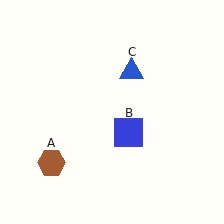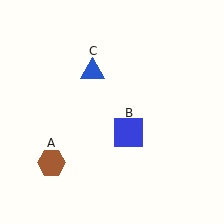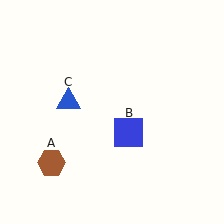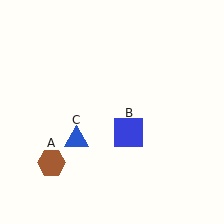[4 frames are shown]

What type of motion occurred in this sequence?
The blue triangle (object C) rotated counterclockwise around the center of the scene.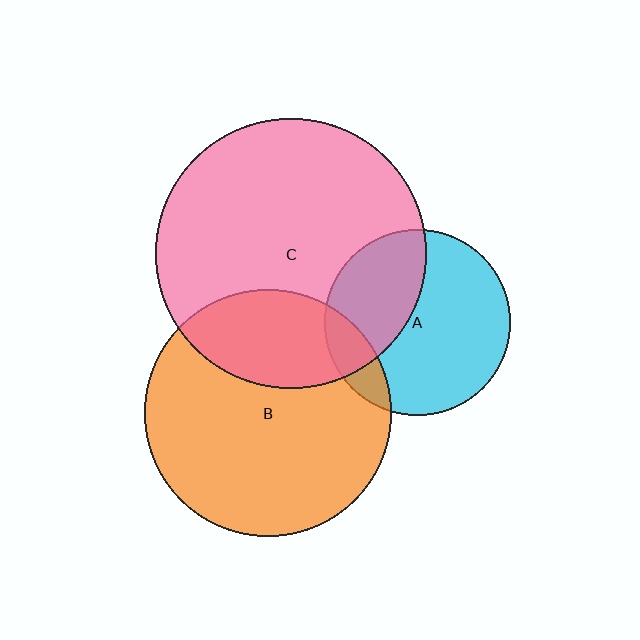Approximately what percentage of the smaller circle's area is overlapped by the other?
Approximately 15%.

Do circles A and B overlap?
Yes.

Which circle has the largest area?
Circle C (pink).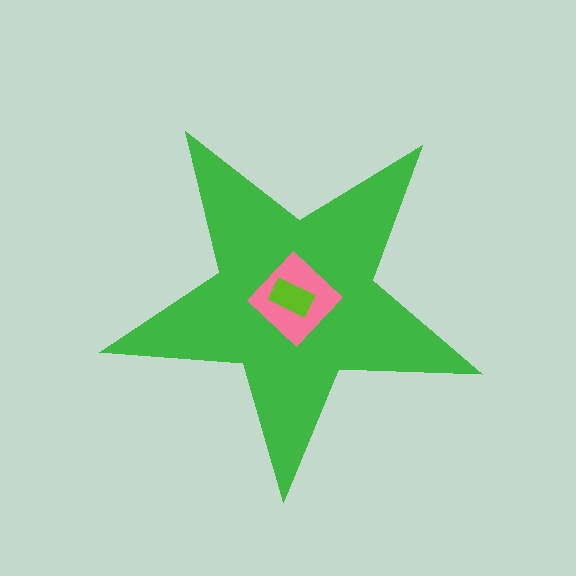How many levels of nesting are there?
3.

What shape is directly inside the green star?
The pink diamond.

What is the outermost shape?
The green star.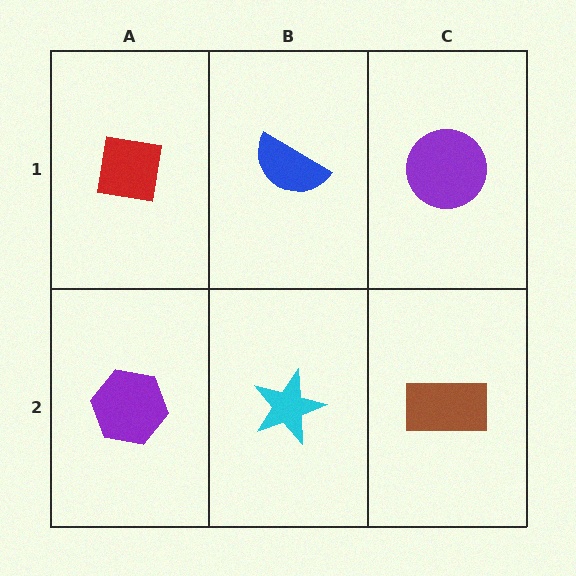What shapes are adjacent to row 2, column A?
A red square (row 1, column A), a cyan star (row 2, column B).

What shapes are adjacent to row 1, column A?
A purple hexagon (row 2, column A), a blue semicircle (row 1, column B).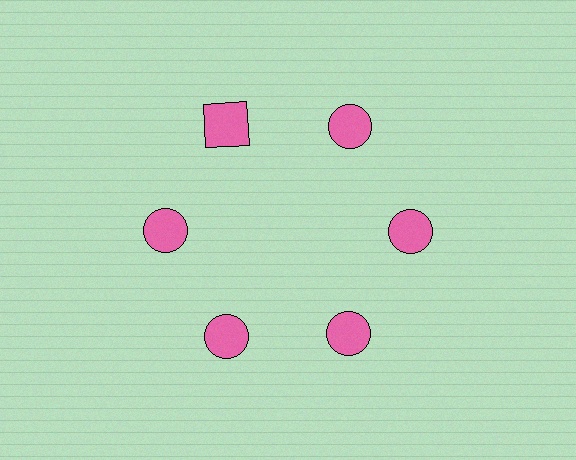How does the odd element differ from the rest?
It has a different shape: square instead of circle.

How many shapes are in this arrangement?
There are 6 shapes arranged in a ring pattern.